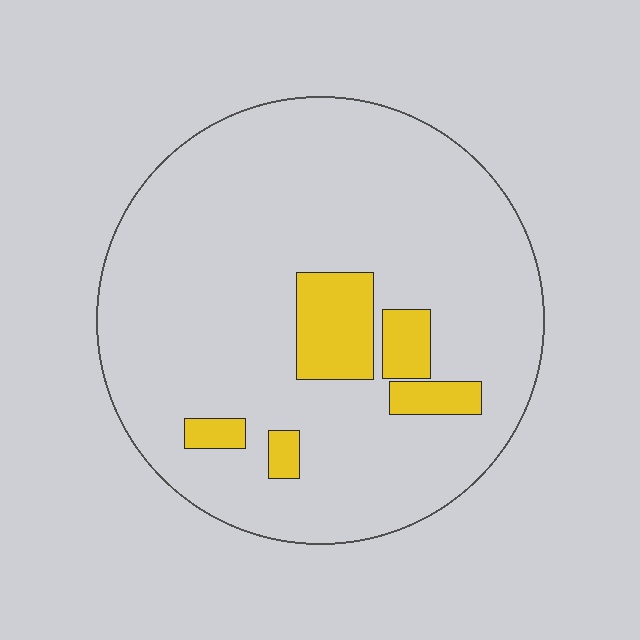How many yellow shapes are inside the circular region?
5.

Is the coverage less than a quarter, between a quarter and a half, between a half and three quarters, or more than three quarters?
Less than a quarter.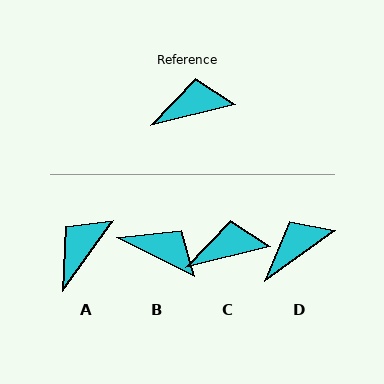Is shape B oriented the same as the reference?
No, it is off by about 41 degrees.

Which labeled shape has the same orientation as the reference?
C.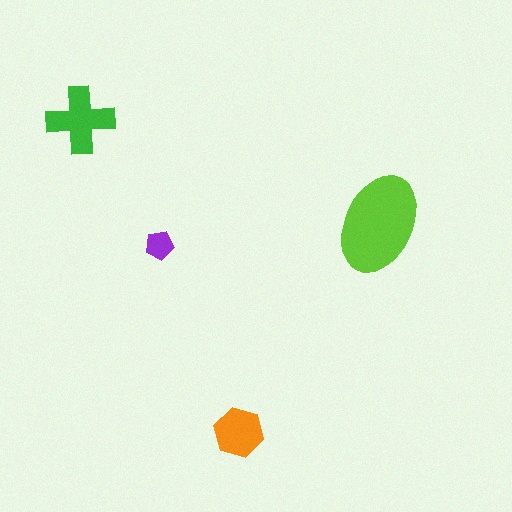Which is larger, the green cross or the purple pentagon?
The green cross.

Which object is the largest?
The lime ellipse.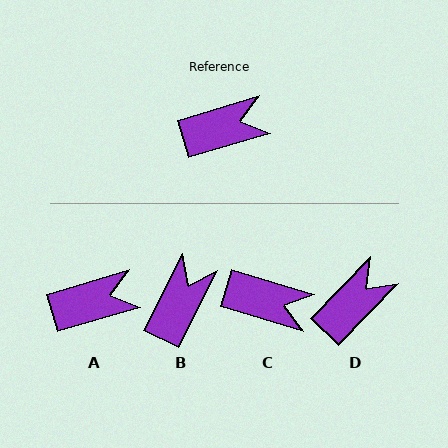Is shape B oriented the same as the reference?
No, it is off by about 47 degrees.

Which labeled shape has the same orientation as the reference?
A.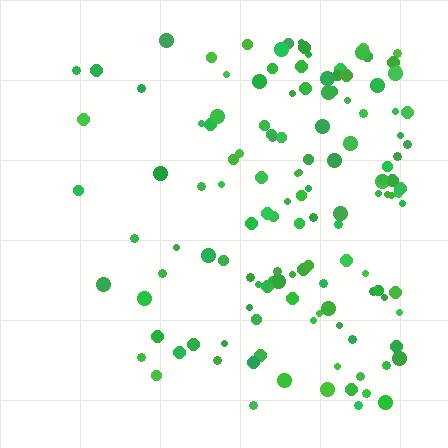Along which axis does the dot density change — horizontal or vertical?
Horizontal.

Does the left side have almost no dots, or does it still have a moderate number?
Still a moderate number, just noticeably fewer than the right.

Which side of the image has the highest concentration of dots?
The right.